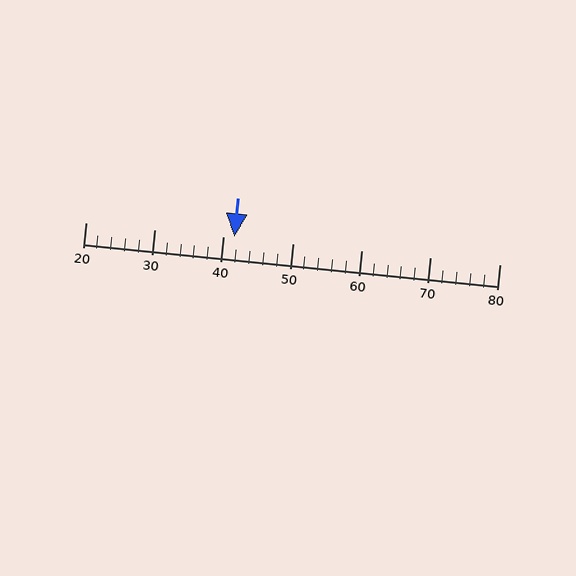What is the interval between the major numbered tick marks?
The major tick marks are spaced 10 units apart.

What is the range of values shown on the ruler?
The ruler shows values from 20 to 80.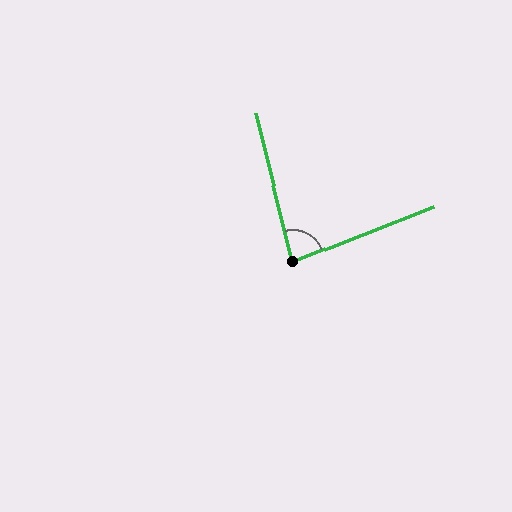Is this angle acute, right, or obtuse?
It is acute.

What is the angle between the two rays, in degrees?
Approximately 82 degrees.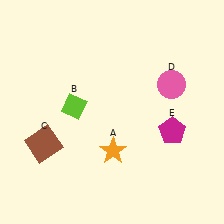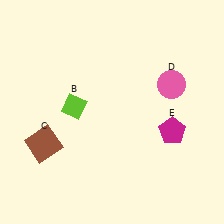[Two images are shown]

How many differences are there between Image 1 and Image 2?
There is 1 difference between the two images.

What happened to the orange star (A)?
The orange star (A) was removed in Image 2. It was in the bottom-right area of Image 1.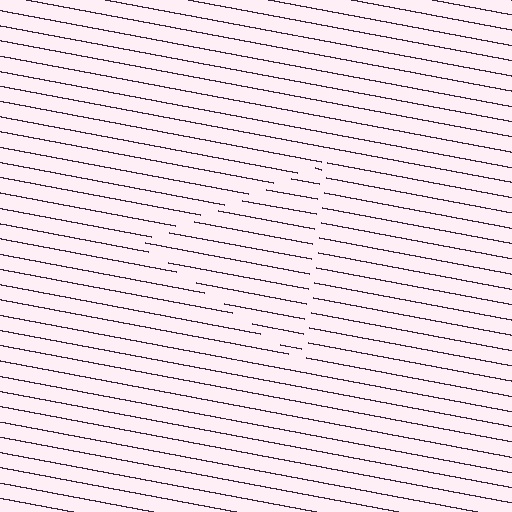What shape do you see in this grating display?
An illusory triangle. The interior of the shape contains the same grating, shifted by half a period — the contour is defined by the phase discontinuity where line-ends from the inner and outer gratings abut.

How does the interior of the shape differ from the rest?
The interior of the shape contains the same grating, shifted by half a period — the contour is defined by the phase discontinuity where line-ends from the inner and outer gratings abut.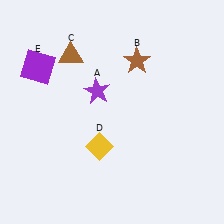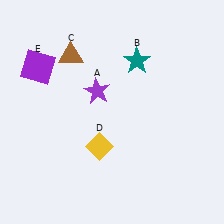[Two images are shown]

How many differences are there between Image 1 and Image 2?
There is 1 difference between the two images.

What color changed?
The star (B) changed from brown in Image 1 to teal in Image 2.